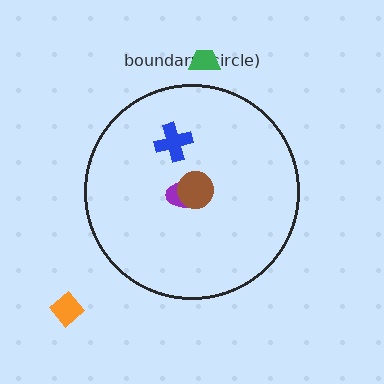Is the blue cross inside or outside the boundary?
Inside.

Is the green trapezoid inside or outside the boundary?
Outside.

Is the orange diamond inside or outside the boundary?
Outside.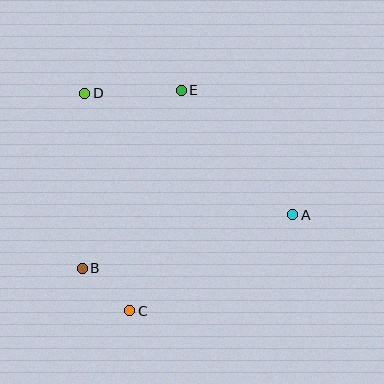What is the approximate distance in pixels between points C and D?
The distance between C and D is approximately 222 pixels.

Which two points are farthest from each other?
Points A and D are farthest from each other.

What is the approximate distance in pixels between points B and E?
The distance between B and E is approximately 204 pixels.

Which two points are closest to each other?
Points B and C are closest to each other.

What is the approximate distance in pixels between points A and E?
The distance between A and E is approximately 167 pixels.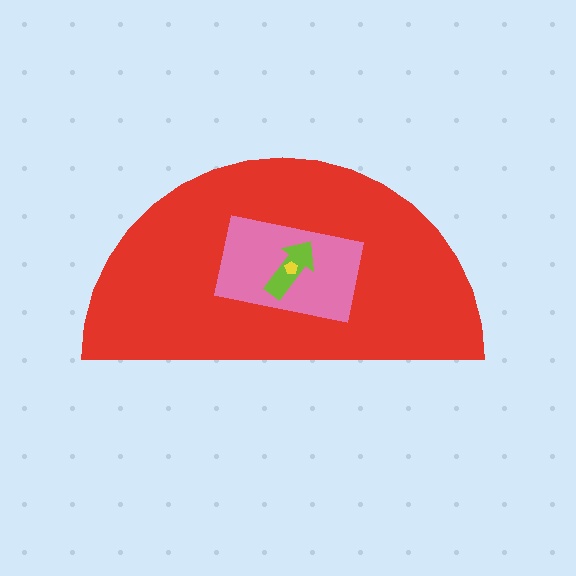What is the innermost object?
The yellow pentagon.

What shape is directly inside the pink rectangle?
The lime arrow.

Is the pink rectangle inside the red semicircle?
Yes.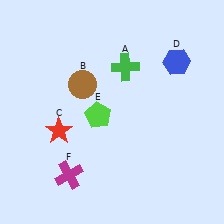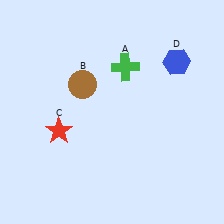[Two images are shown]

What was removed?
The magenta cross (F), the lime pentagon (E) were removed in Image 2.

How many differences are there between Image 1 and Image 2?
There are 2 differences between the two images.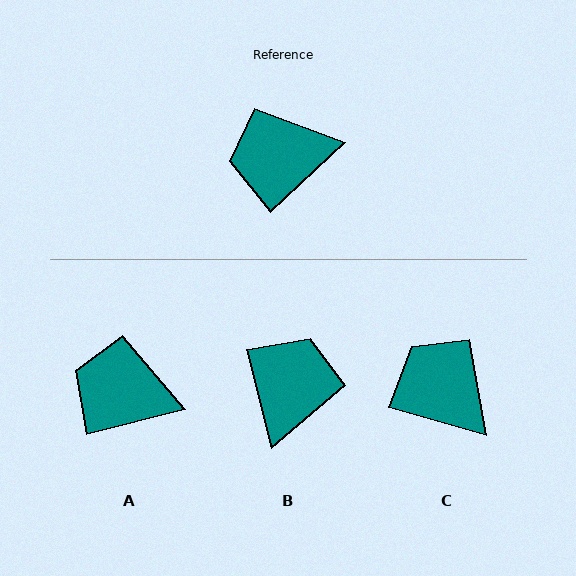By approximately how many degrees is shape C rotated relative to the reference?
Approximately 59 degrees clockwise.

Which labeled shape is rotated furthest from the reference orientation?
B, about 119 degrees away.